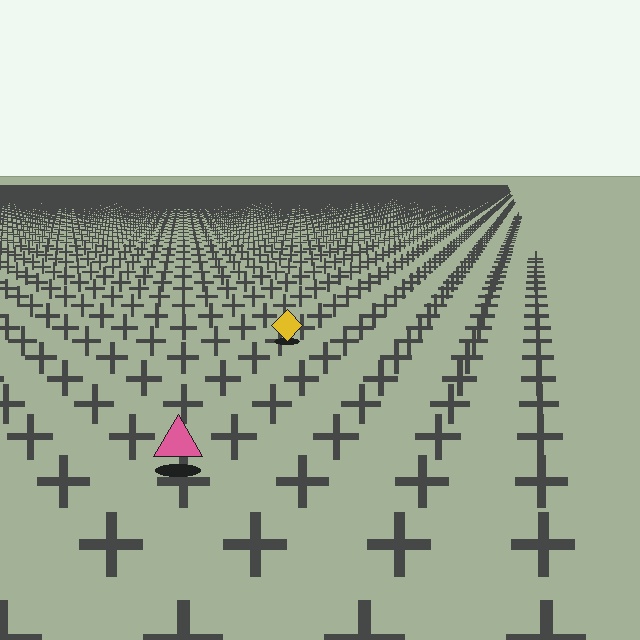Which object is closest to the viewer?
The pink triangle is closest. The texture marks near it are larger and more spread out.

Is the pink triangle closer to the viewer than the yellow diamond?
Yes. The pink triangle is closer — you can tell from the texture gradient: the ground texture is coarser near it.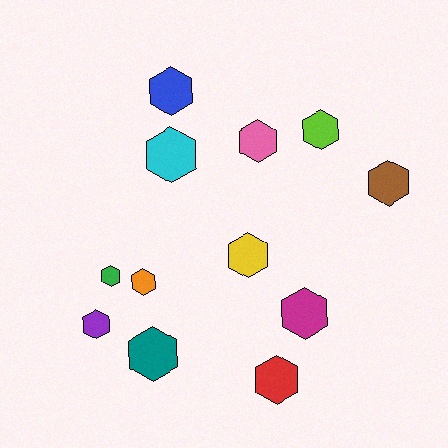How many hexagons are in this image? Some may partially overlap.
There are 12 hexagons.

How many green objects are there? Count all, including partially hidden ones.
There is 1 green object.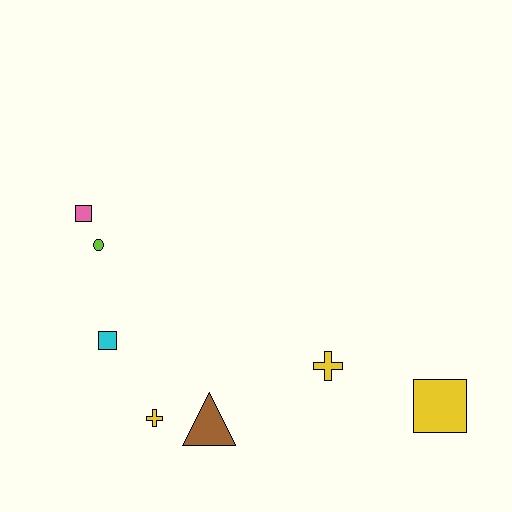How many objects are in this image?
There are 7 objects.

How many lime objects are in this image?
There is 1 lime object.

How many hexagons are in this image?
There are no hexagons.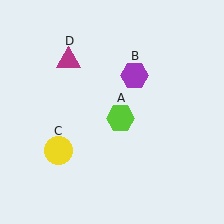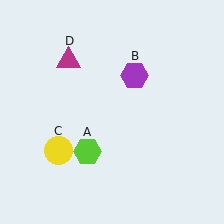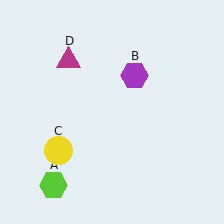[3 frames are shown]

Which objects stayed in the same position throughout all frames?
Purple hexagon (object B) and yellow circle (object C) and magenta triangle (object D) remained stationary.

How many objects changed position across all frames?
1 object changed position: lime hexagon (object A).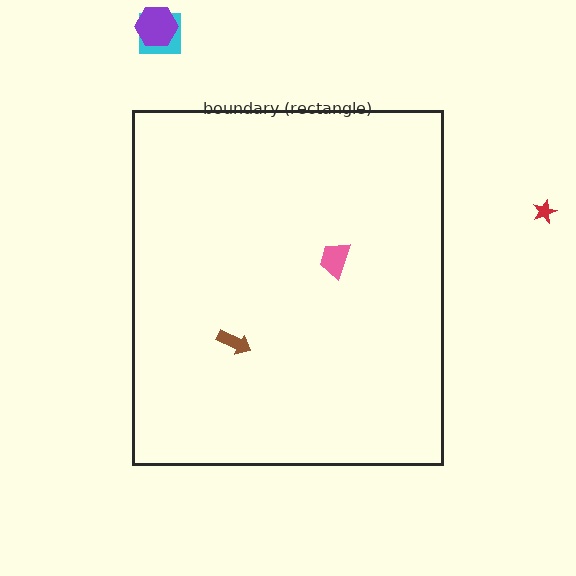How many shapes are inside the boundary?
2 inside, 3 outside.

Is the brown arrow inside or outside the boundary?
Inside.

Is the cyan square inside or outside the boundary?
Outside.